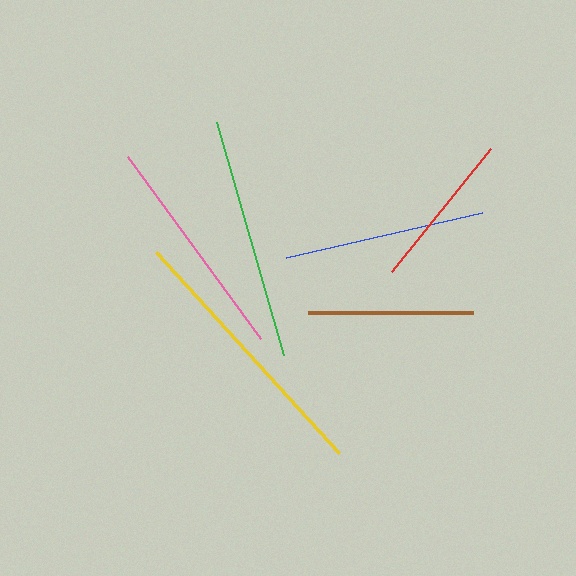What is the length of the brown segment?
The brown segment is approximately 164 pixels long.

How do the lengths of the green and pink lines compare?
The green and pink lines are approximately the same length.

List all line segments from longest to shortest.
From longest to shortest: yellow, green, pink, blue, brown, red.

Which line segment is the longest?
The yellow line is the longest at approximately 272 pixels.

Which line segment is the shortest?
The red line is the shortest at approximately 158 pixels.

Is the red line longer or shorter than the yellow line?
The yellow line is longer than the red line.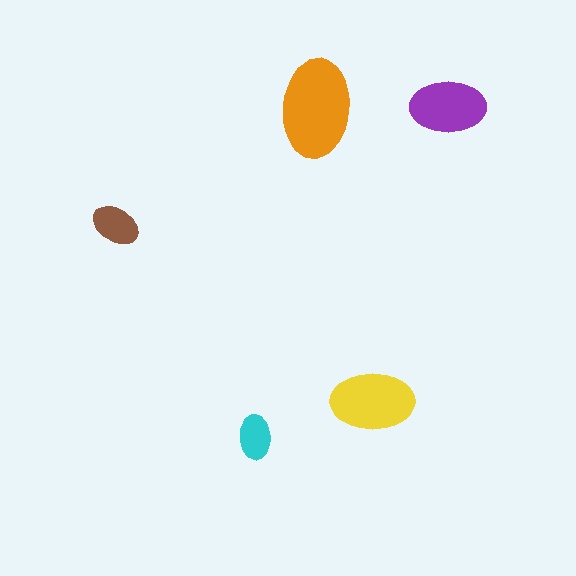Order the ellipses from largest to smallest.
the orange one, the yellow one, the purple one, the brown one, the cyan one.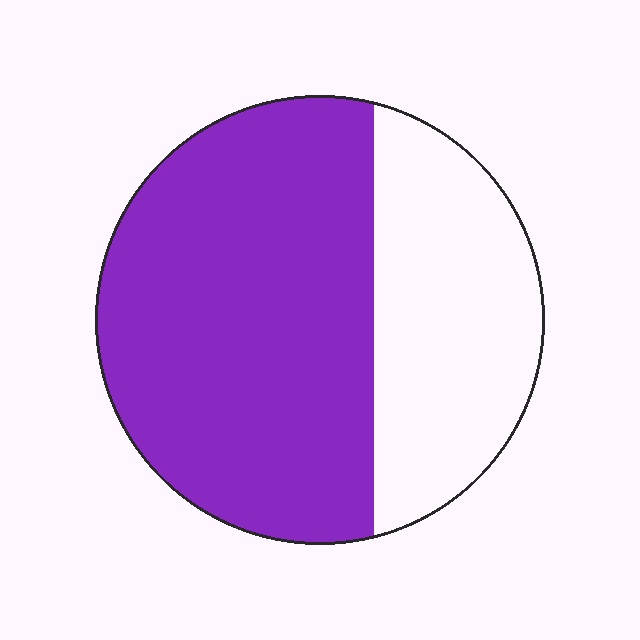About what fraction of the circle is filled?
About two thirds (2/3).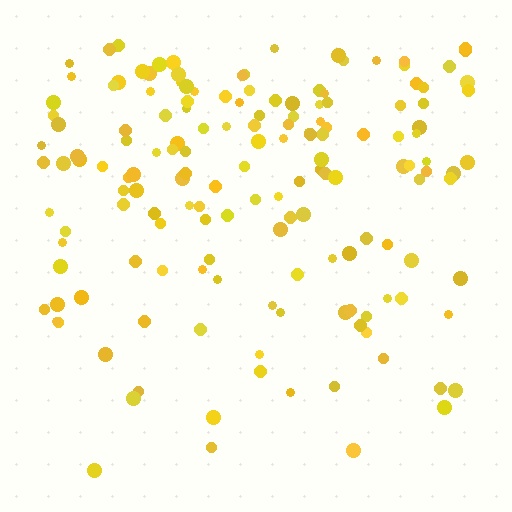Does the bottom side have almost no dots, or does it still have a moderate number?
Still a moderate number, just noticeably fewer than the top.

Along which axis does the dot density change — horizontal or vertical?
Vertical.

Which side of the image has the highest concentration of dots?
The top.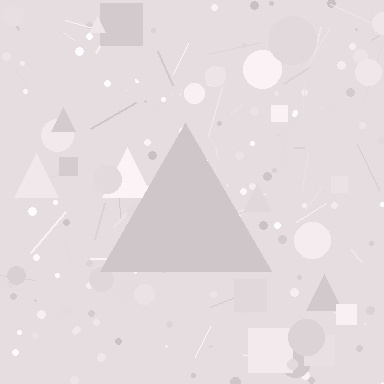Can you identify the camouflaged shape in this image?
The camouflaged shape is a triangle.